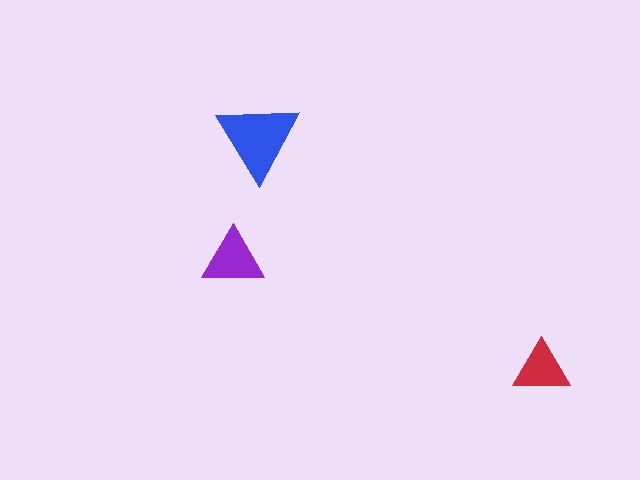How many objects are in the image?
There are 3 objects in the image.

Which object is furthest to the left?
The purple triangle is leftmost.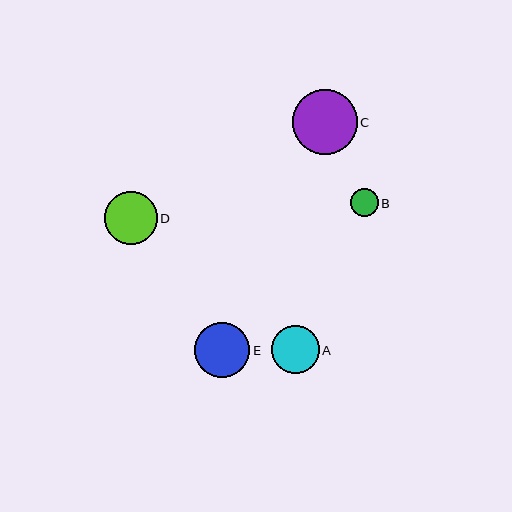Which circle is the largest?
Circle C is the largest with a size of approximately 65 pixels.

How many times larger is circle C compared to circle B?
Circle C is approximately 2.4 times the size of circle B.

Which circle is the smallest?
Circle B is the smallest with a size of approximately 28 pixels.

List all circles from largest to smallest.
From largest to smallest: C, E, D, A, B.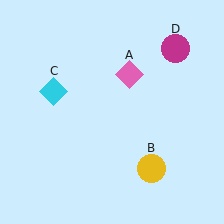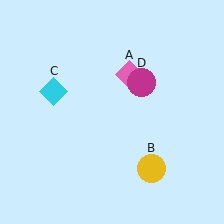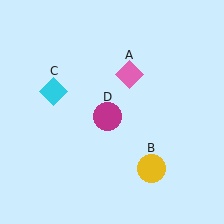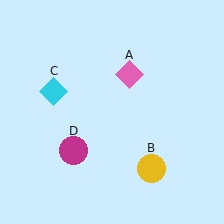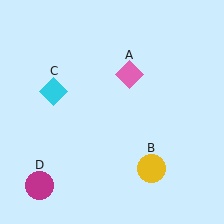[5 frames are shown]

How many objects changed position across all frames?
1 object changed position: magenta circle (object D).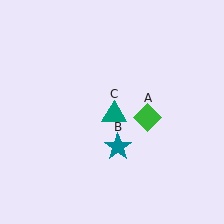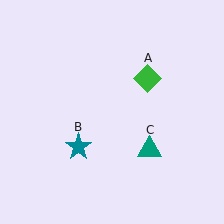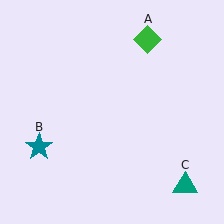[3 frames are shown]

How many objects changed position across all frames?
3 objects changed position: green diamond (object A), teal star (object B), teal triangle (object C).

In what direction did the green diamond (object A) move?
The green diamond (object A) moved up.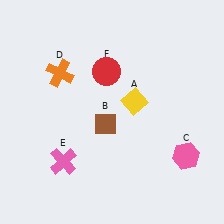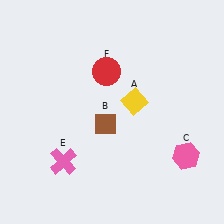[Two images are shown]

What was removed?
The orange cross (D) was removed in Image 2.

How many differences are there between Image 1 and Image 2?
There is 1 difference between the two images.